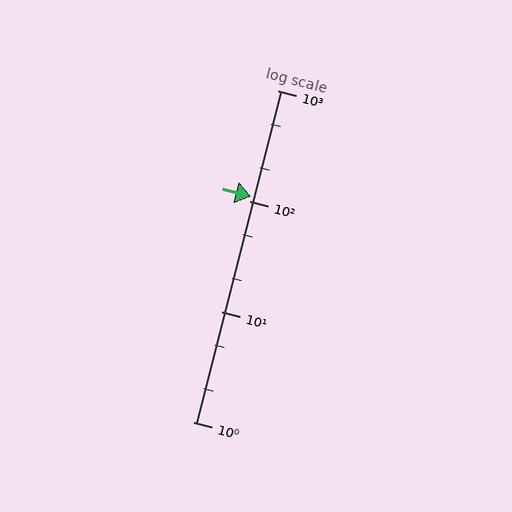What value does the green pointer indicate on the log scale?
The pointer indicates approximately 110.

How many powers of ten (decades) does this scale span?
The scale spans 3 decades, from 1 to 1000.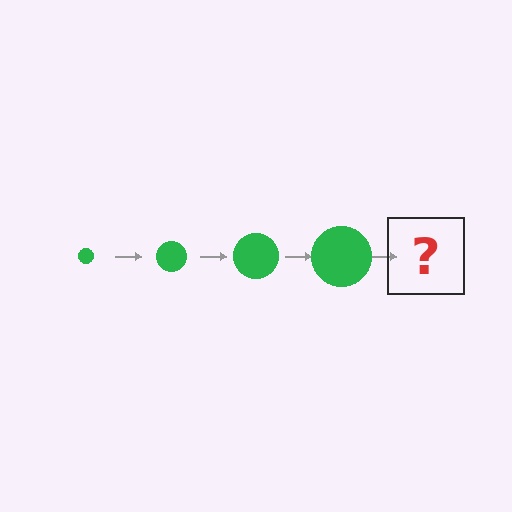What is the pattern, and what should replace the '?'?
The pattern is that the circle gets progressively larger each step. The '?' should be a green circle, larger than the previous one.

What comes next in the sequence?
The next element should be a green circle, larger than the previous one.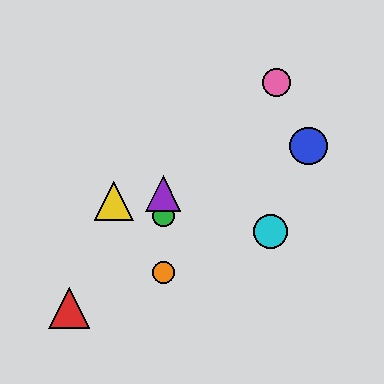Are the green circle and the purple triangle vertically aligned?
Yes, both are at x≈163.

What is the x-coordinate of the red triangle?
The red triangle is at x≈69.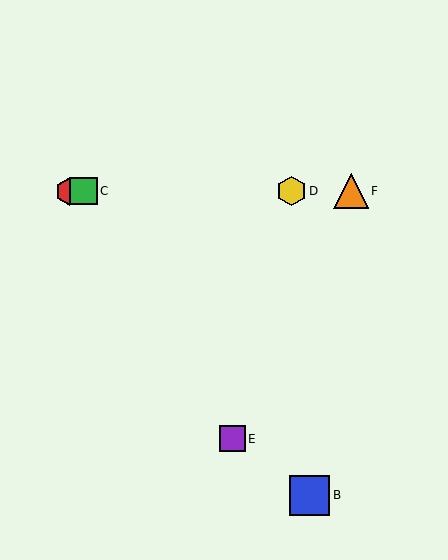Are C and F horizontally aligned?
Yes, both are at y≈191.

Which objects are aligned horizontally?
Objects A, C, D, F are aligned horizontally.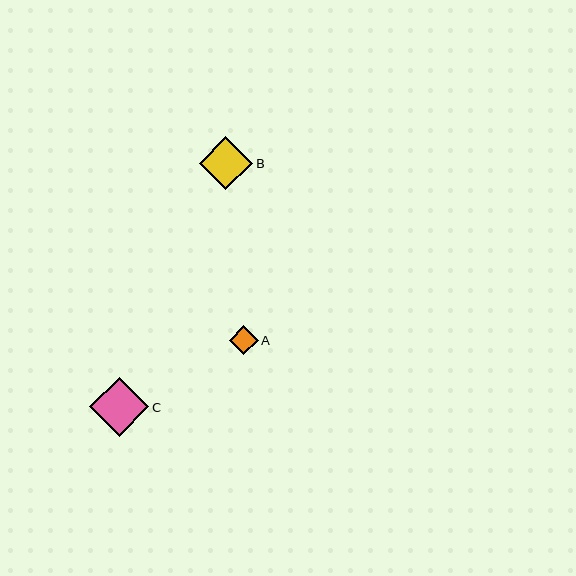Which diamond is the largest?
Diamond C is the largest with a size of approximately 59 pixels.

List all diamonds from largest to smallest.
From largest to smallest: C, B, A.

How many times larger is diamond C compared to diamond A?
Diamond C is approximately 2.0 times the size of diamond A.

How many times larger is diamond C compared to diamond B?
Diamond C is approximately 1.1 times the size of diamond B.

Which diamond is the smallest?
Diamond A is the smallest with a size of approximately 29 pixels.